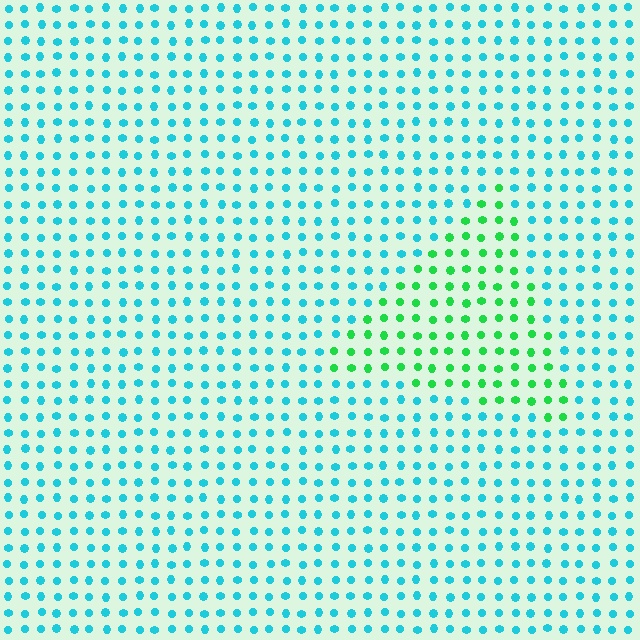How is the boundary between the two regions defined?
The boundary is defined purely by a slight shift in hue (about 53 degrees). Spacing, size, and orientation are identical on both sides.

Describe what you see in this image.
The image is filled with small cyan elements in a uniform arrangement. A triangle-shaped region is visible where the elements are tinted to a slightly different hue, forming a subtle color boundary.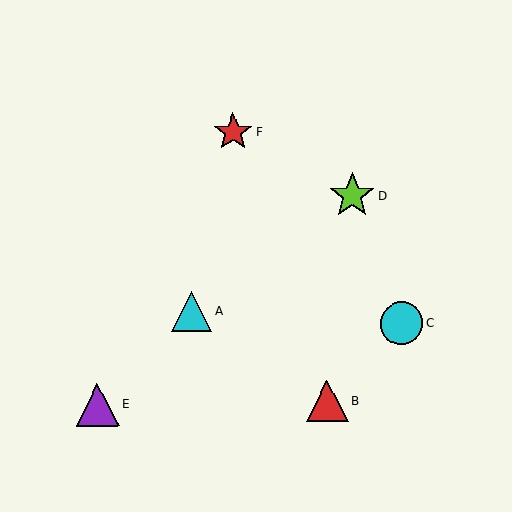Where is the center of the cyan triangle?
The center of the cyan triangle is at (192, 312).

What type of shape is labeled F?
Shape F is a red star.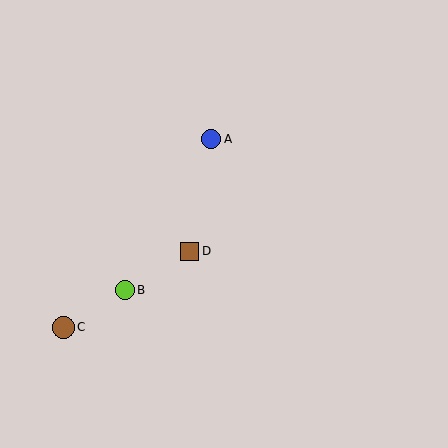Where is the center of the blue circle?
The center of the blue circle is at (211, 139).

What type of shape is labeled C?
Shape C is a brown circle.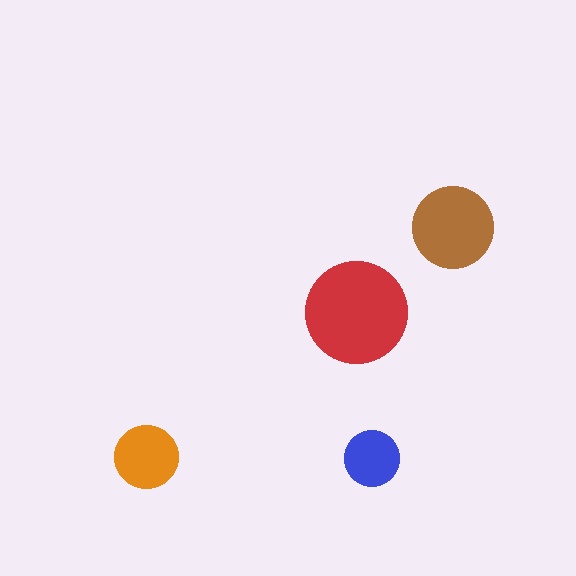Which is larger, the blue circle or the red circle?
The red one.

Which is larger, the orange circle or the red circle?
The red one.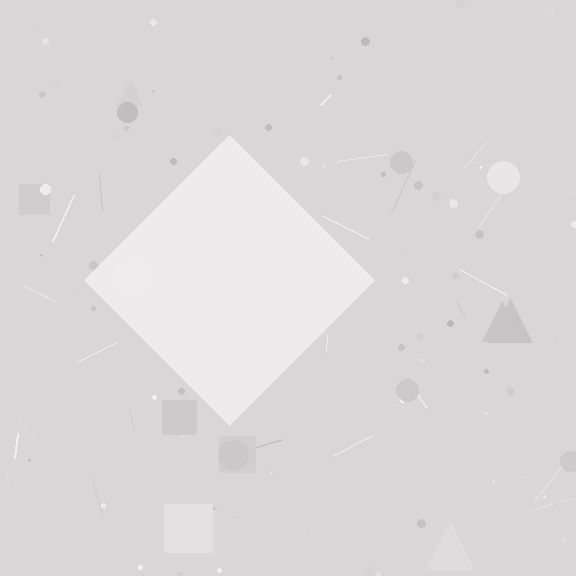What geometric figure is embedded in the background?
A diamond is embedded in the background.